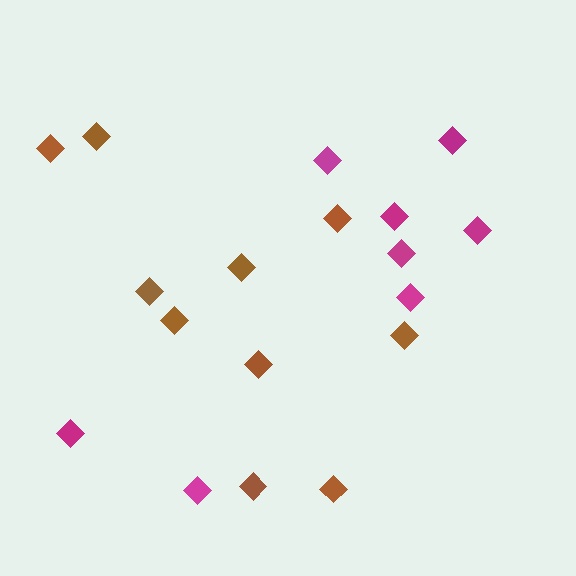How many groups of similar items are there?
There are 2 groups: one group of brown diamonds (10) and one group of magenta diamonds (8).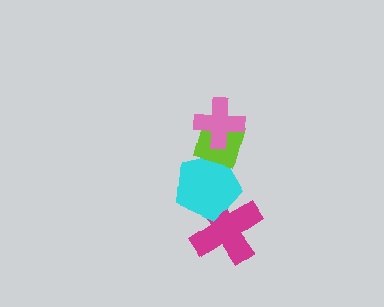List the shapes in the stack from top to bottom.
From top to bottom: the pink cross, the lime diamond, the cyan pentagon, the magenta cross.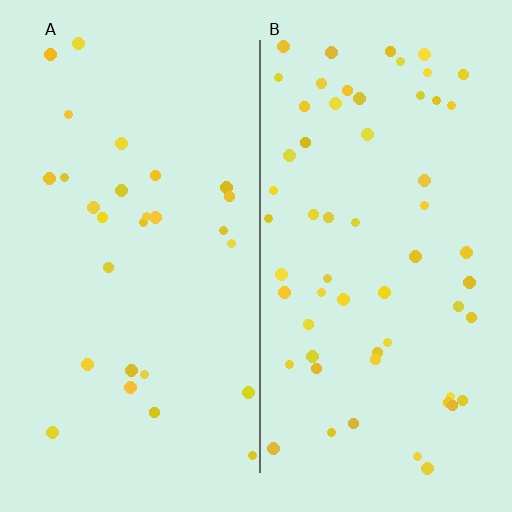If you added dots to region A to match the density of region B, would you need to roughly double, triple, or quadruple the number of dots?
Approximately double.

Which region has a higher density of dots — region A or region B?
B (the right).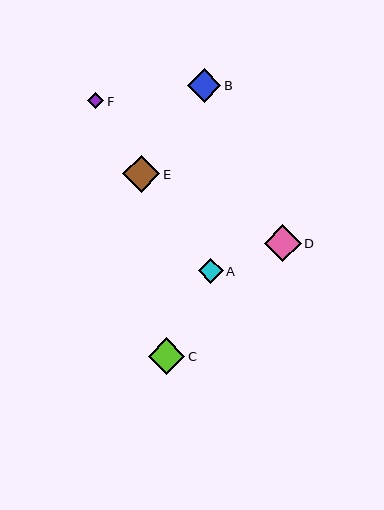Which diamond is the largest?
Diamond E is the largest with a size of approximately 38 pixels.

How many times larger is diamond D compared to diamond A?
Diamond D is approximately 1.5 times the size of diamond A.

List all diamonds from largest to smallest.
From largest to smallest: E, D, C, B, A, F.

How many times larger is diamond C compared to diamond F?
Diamond C is approximately 2.3 times the size of diamond F.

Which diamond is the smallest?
Diamond F is the smallest with a size of approximately 16 pixels.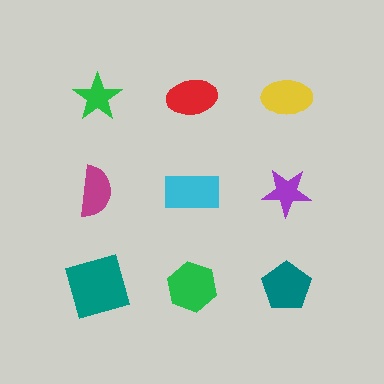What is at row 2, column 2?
A cyan rectangle.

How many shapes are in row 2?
3 shapes.